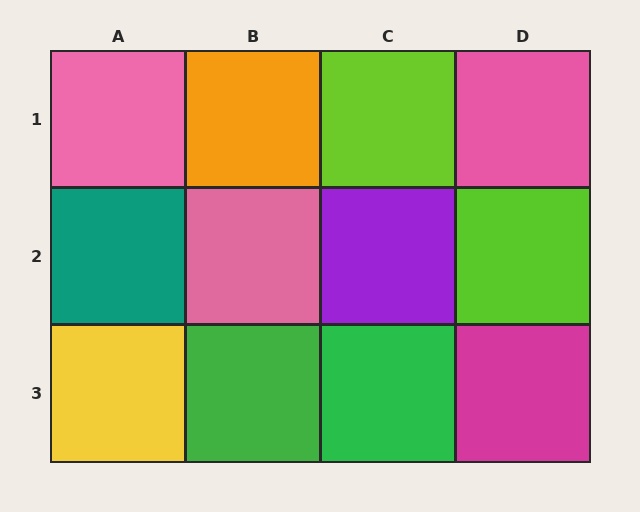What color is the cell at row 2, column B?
Pink.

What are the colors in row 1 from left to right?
Pink, orange, lime, pink.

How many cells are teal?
1 cell is teal.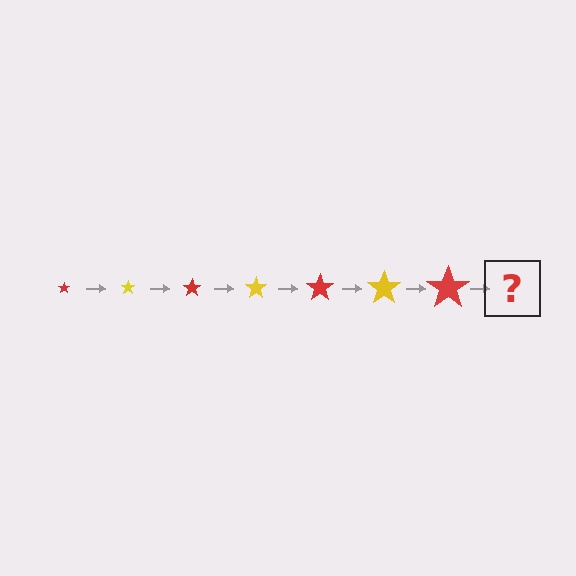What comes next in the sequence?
The next element should be a yellow star, larger than the previous one.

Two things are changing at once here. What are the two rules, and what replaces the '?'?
The two rules are that the star grows larger each step and the color cycles through red and yellow. The '?' should be a yellow star, larger than the previous one.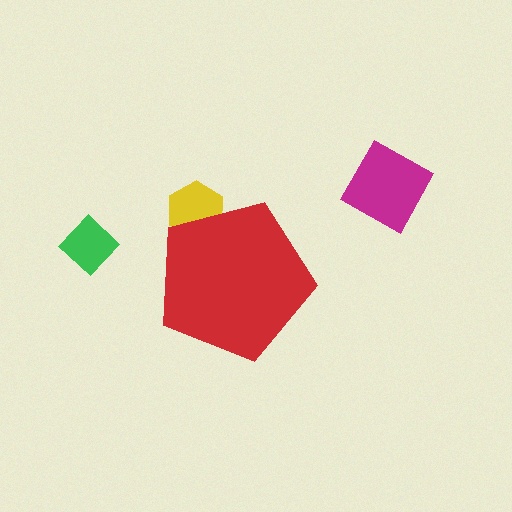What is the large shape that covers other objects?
A red pentagon.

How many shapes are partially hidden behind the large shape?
1 shape is partially hidden.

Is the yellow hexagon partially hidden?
Yes, the yellow hexagon is partially hidden behind the red pentagon.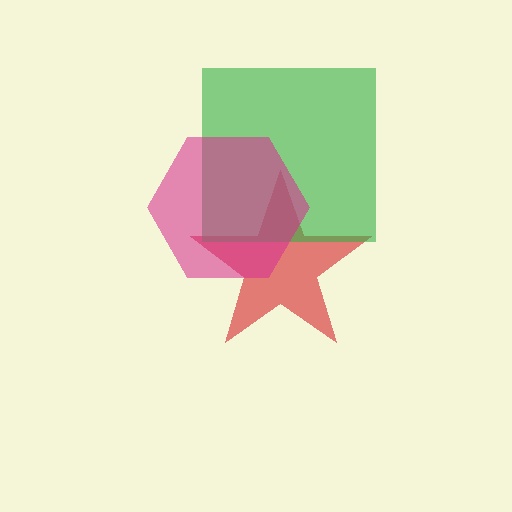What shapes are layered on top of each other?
The layered shapes are: a red star, a green square, a magenta hexagon.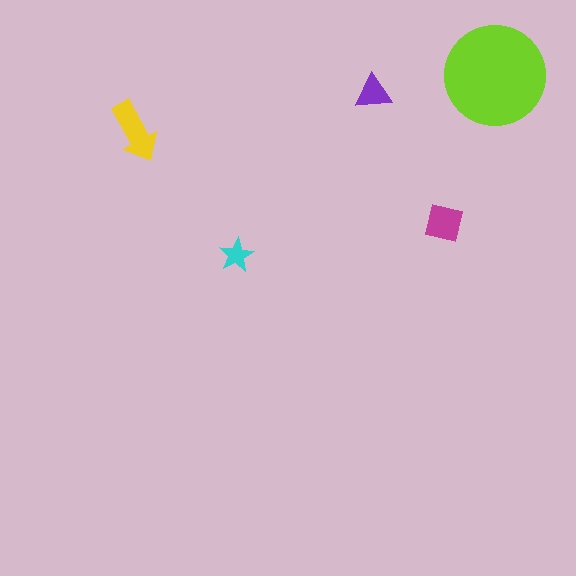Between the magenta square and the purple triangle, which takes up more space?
The magenta square.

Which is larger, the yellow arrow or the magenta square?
The yellow arrow.